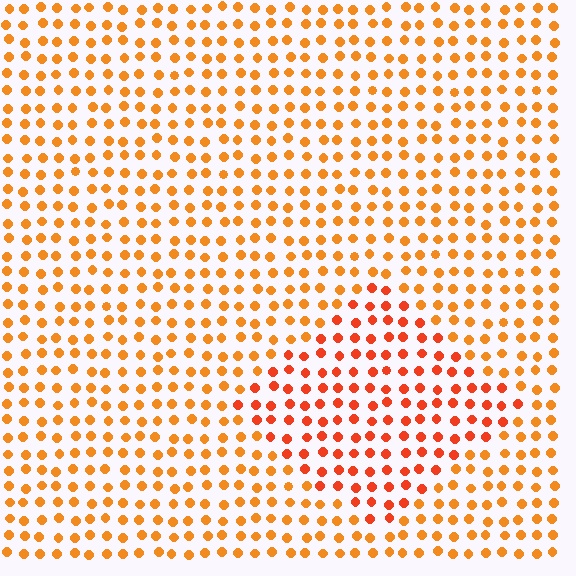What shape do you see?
I see a diamond.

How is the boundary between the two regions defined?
The boundary is defined purely by a slight shift in hue (about 22 degrees). Spacing, size, and orientation are identical on both sides.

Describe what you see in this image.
The image is filled with small orange elements in a uniform arrangement. A diamond-shaped region is visible where the elements are tinted to a slightly different hue, forming a subtle color boundary.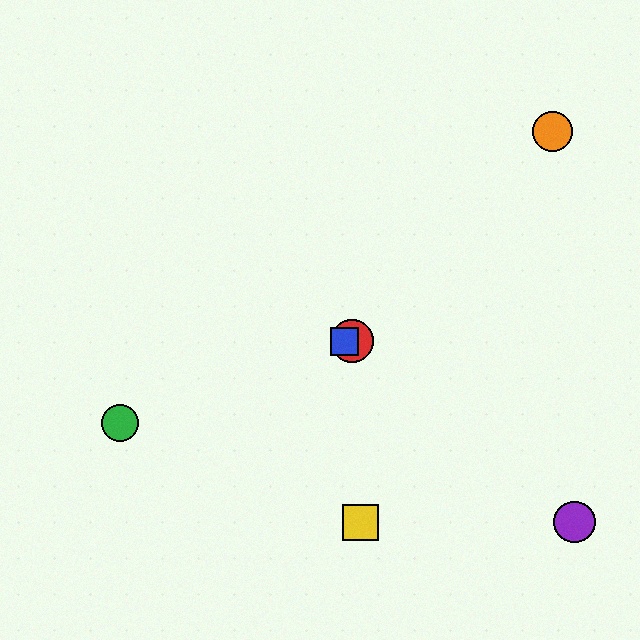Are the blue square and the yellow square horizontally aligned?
No, the blue square is at y≈341 and the yellow square is at y≈523.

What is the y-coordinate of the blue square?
The blue square is at y≈341.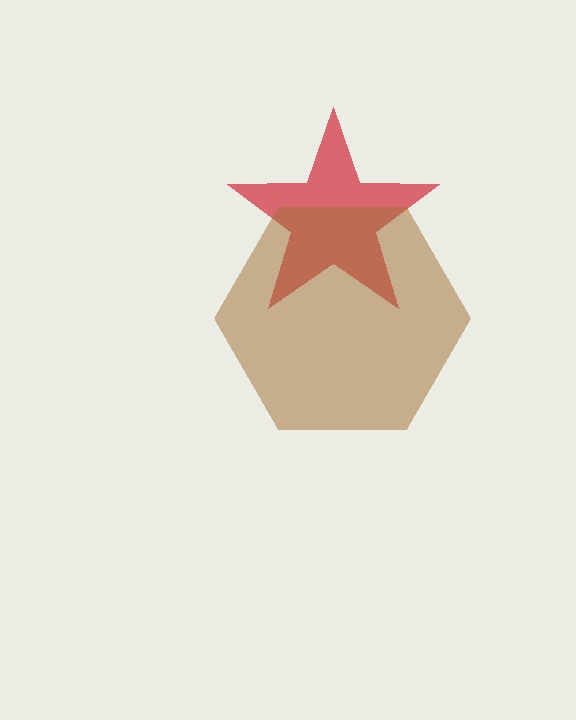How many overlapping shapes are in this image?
There are 2 overlapping shapes in the image.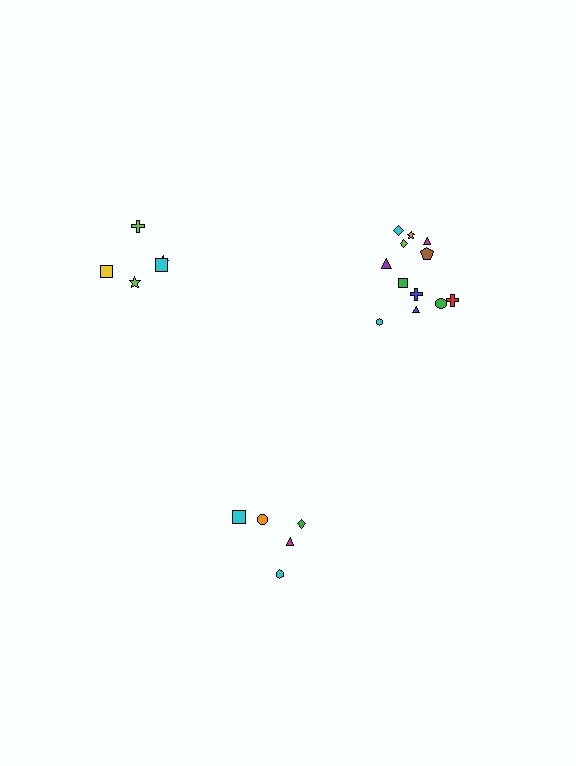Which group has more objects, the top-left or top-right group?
The top-right group.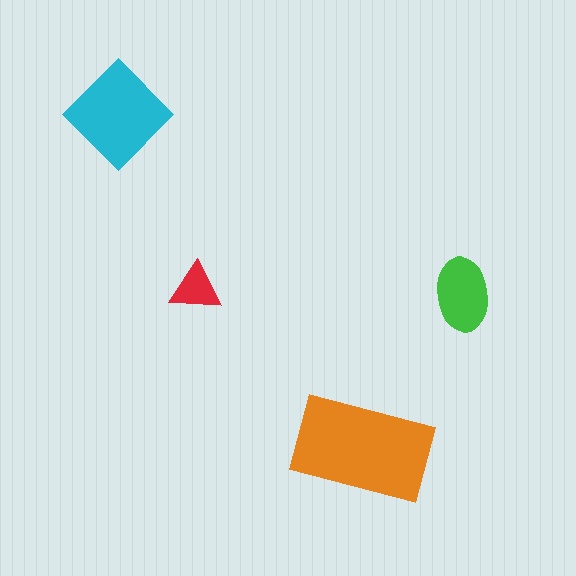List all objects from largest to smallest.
The orange rectangle, the cyan diamond, the green ellipse, the red triangle.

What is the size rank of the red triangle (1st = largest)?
4th.